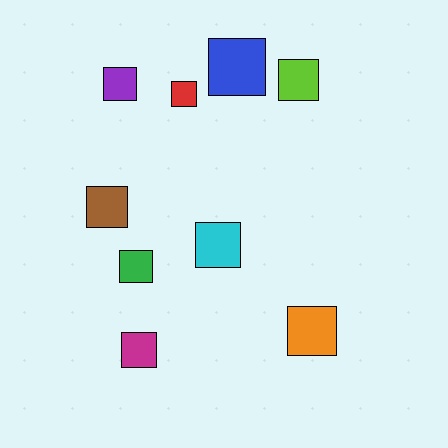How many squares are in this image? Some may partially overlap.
There are 9 squares.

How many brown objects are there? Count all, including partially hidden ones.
There is 1 brown object.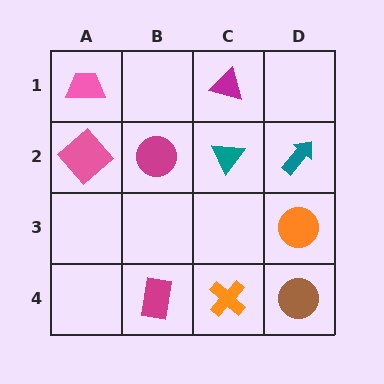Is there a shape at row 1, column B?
No, that cell is empty.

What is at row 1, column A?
A pink trapezoid.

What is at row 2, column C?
A teal triangle.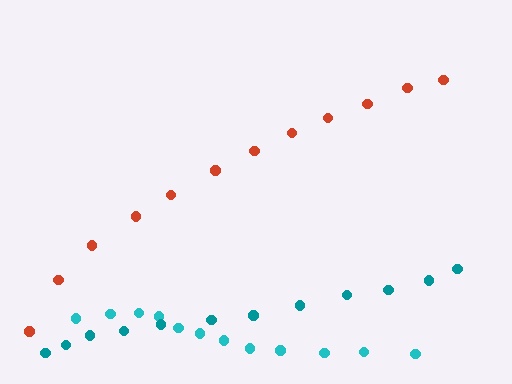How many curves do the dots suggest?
There are 3 distinct paths.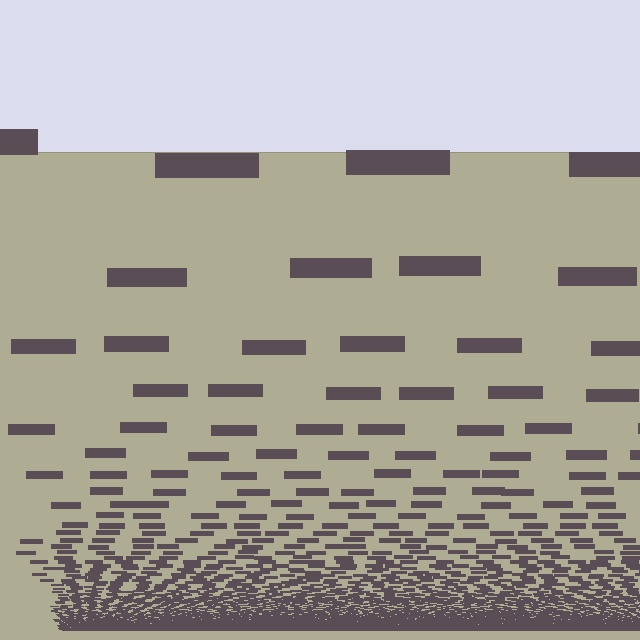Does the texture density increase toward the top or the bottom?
Density increases toward the bottom.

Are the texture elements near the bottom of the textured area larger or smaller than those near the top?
Smaller. The gradient is inverted — elements near the bottom are smaller and denser.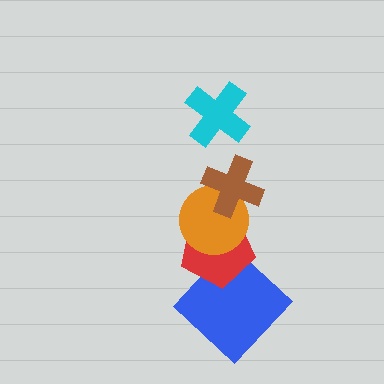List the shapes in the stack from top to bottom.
From top to bottom: the cyan cross, the brown cross, the orange circle, the red pentagon, the blue diamond.